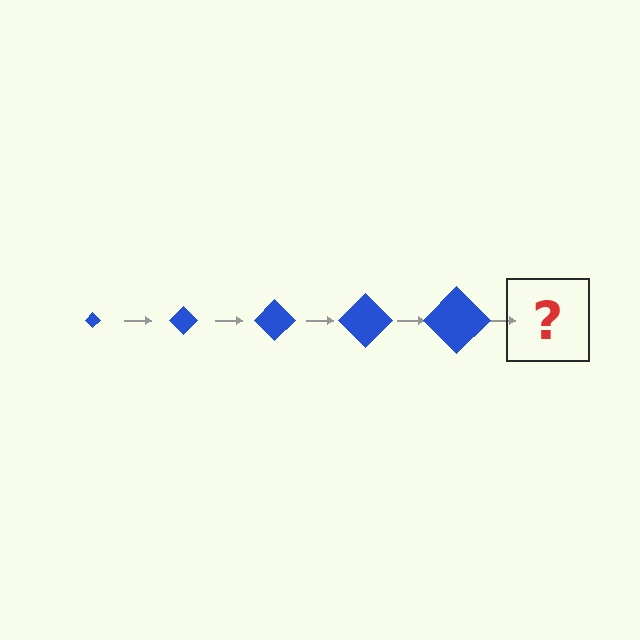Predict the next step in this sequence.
The next step is a blue diamond, larger than the previous one.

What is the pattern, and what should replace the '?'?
The pattern is that the diamond gets progressively larger each step. The '?' should be a blue diamond, larger than the previous one.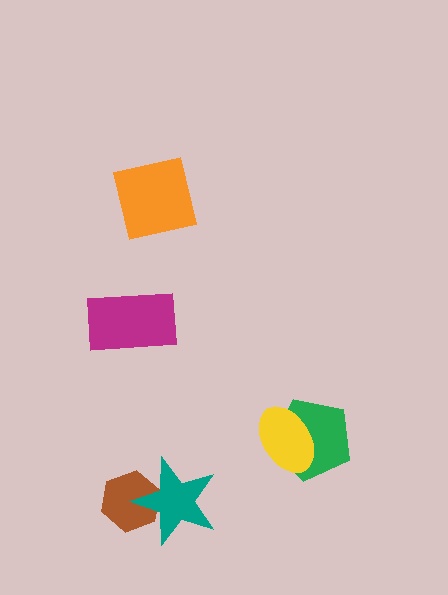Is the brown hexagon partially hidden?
Yes, it is partially covered by another shape.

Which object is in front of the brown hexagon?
The teal star is in front of the brown hexagon.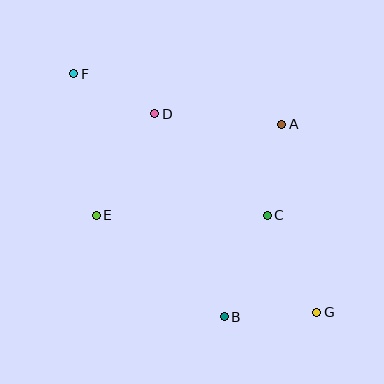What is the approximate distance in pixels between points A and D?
The distance between A and D is approximately 128 pixels.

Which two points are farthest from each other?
Points F and G are farthest from each other.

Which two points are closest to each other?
Points D and F are closest to each other.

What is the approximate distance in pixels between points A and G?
The distance between A and G is approximately 191 pixels.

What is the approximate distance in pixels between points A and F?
The distance between A and F is approximately 214 pixels.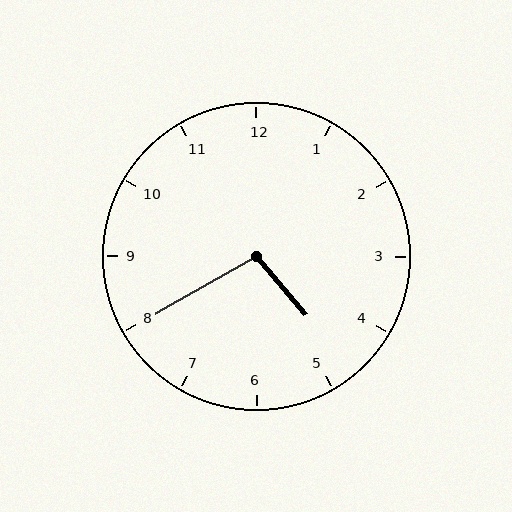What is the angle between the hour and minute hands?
Approximately 100 degrees.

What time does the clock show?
4:40.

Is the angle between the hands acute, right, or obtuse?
It is obtuse.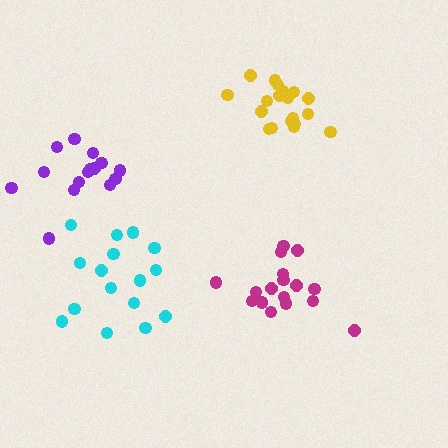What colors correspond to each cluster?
The clusters are colored: cyan, yellow, magenta, purple.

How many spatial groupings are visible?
There are 4 spatial groupings.